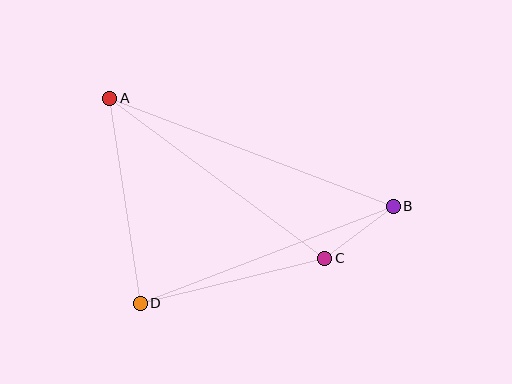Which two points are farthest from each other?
Points A and B are farthest from each other.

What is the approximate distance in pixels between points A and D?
The distance between A and D is approximately 207 pixels.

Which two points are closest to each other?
Points B and C are closest to each other.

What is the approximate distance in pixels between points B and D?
The distance between B and D is approximately 271 pixels.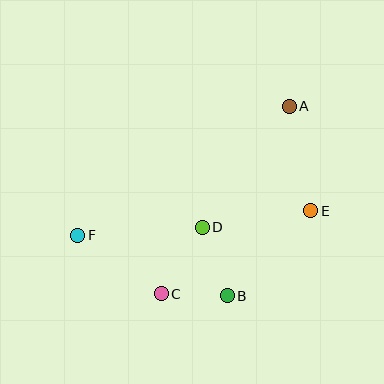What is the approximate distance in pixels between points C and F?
The distance between C and F is approximately 102 pixels.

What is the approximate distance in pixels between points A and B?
The distance between A and B is approximately 200 pixels.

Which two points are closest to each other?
Points B and C are closest to each other.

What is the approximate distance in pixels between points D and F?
The distance between D and F is approximately 125 pixels.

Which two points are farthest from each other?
Points A and F are farthest from each other.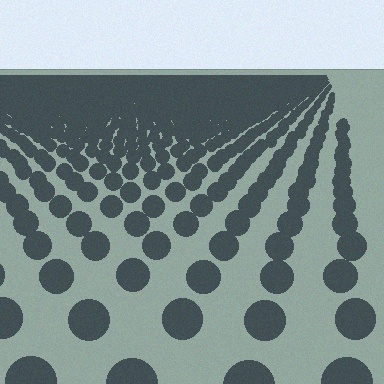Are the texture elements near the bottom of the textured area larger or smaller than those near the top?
Larger. Near the bottom, elements are closer to the viewer and appear at a bigger on-screen size.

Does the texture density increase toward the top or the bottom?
Density increases toward the top.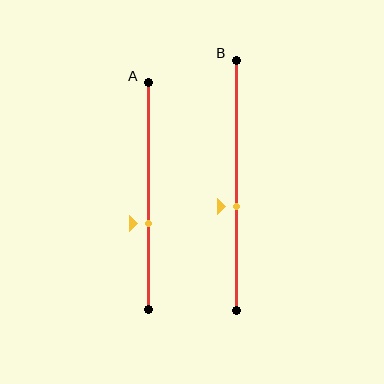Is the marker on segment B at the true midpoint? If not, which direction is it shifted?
No, the marker on segment B is shifted downward by about 8% of the segment length.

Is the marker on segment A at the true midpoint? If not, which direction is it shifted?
No, the marker on segment A is shifted downward by about 12% of the segment length.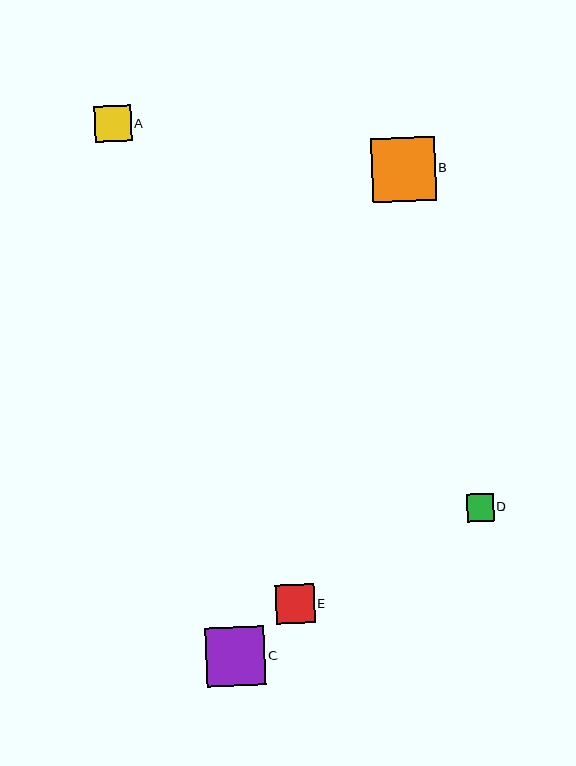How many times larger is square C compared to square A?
Square C is approximately 1.6 times the size of square A.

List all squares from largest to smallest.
From largest to smallest: B, C, E, A, D.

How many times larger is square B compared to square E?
Square B is approximately 1.6 times the size of square E.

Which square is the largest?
Square B is the largest with a size of approximately 64 pixels.